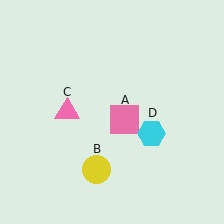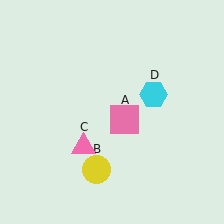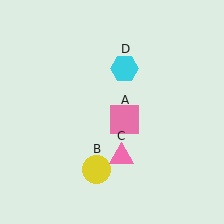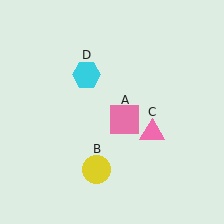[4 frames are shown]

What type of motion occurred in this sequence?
The pink triangle (object C), cyan hexagon (object D) rotated counterclockwise around the center of the scene.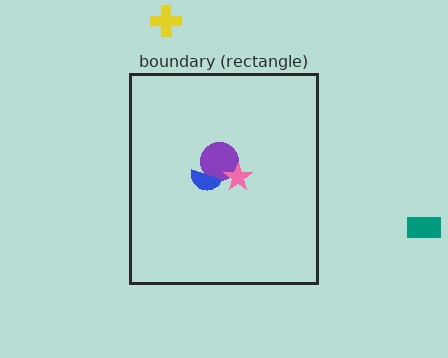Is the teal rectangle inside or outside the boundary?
Outside.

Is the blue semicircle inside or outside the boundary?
Inside.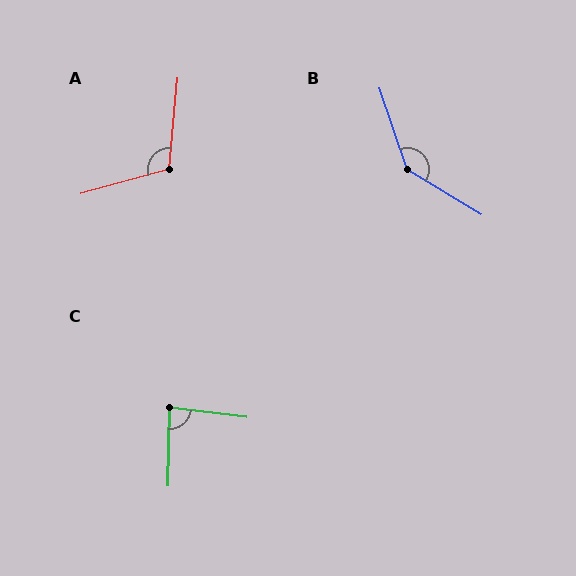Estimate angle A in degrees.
Approximately 111 degrees.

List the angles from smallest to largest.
C (84°), A (111°), B (140°).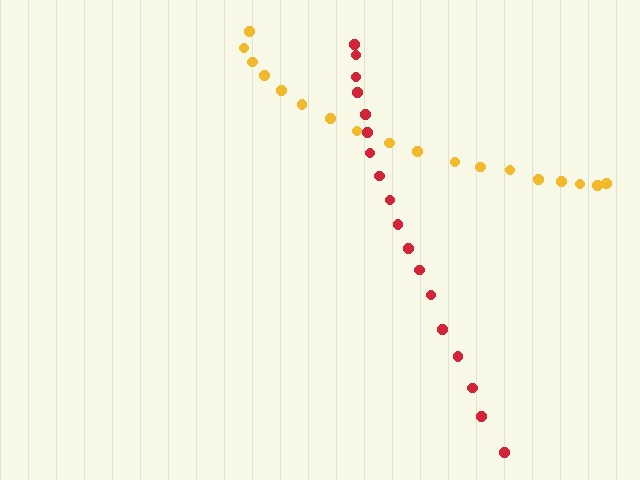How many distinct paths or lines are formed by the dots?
There are 2 distinct paths.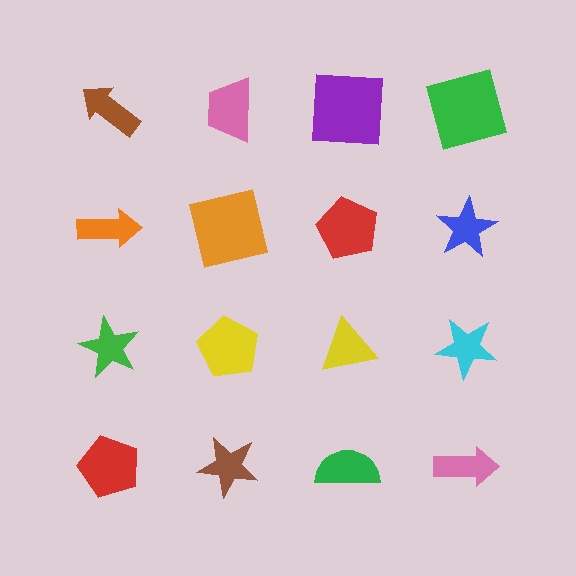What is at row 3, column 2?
A yellow pentagon.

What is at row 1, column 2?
A pink trapezoid.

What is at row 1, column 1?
A brown arrow.